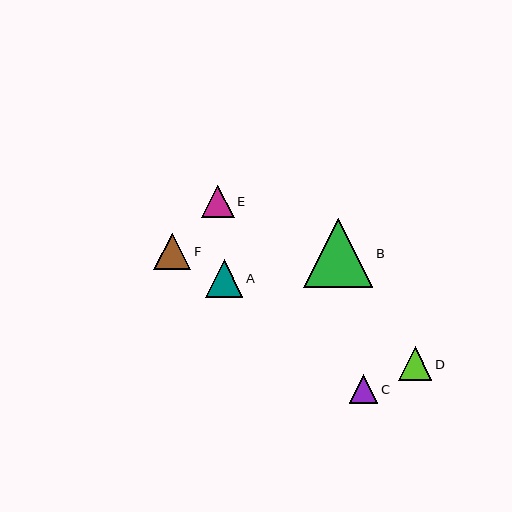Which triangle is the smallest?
Triangle C is the smallest with a size of approximately 29 pixels.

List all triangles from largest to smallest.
From largest to smallest: B, A, F, D, E, C.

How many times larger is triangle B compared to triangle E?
Triangle B is approximately 2.1 times the size of triangle E.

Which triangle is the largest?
Triangle B is the largest with a size of approximately 69 pixels.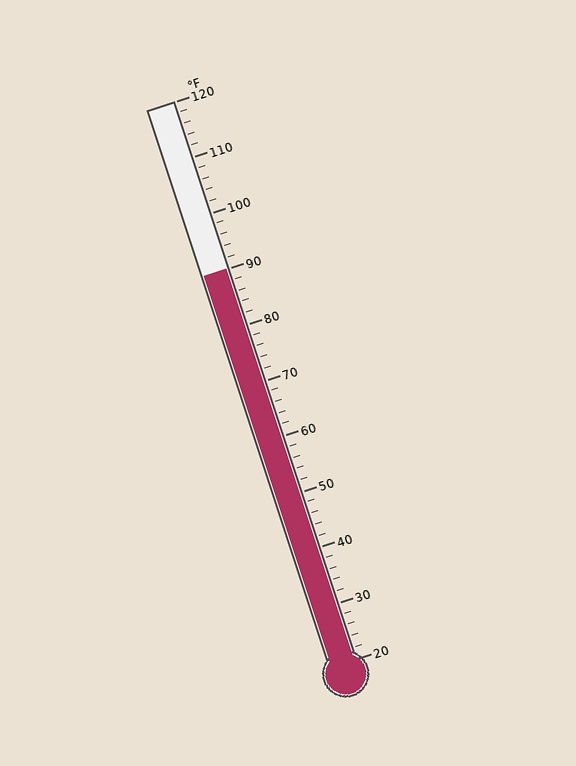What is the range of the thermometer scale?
The thermometer scale ranges from 20°F to 120°F.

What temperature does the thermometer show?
The thermometer shows approximately 90°F.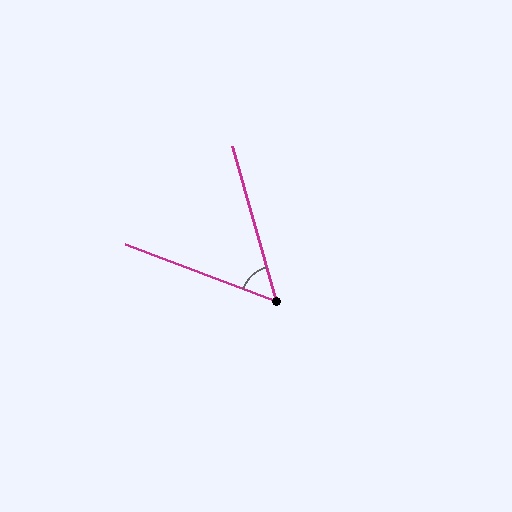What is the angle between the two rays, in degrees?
Approximately 53 degrees.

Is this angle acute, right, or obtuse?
It is acute.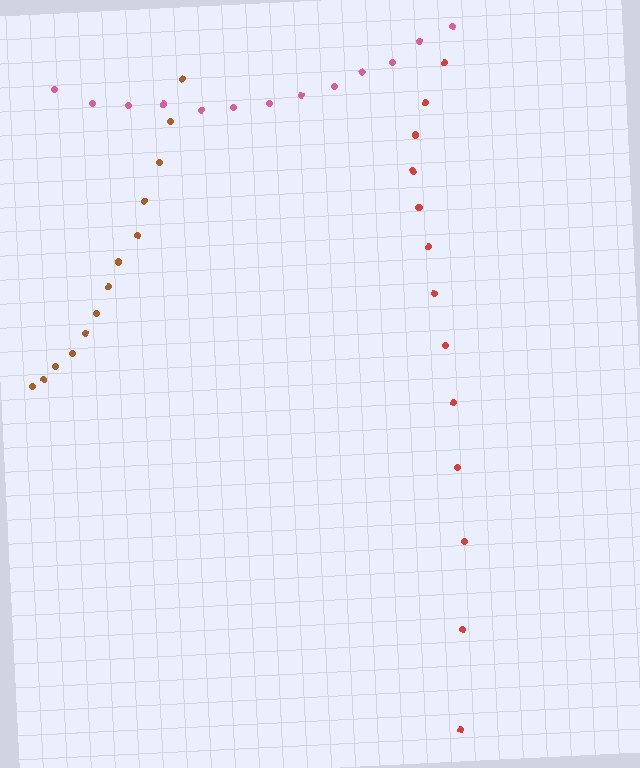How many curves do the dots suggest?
There are 3 distinct paths.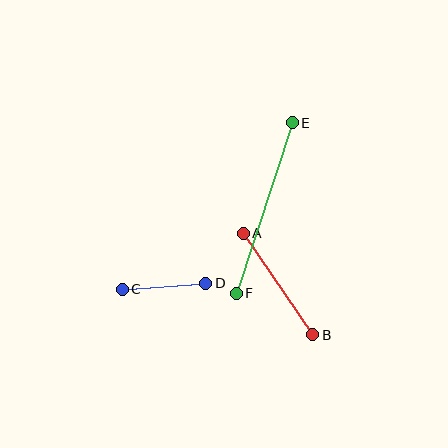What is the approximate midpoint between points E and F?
The midpoint is at approximately (264, 208) pixels.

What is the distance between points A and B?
The distance is approximately 123 pixels.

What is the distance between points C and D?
The distance is approximately 84 pixels.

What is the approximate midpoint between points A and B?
The midpoint is at approximately (278, 284) pixels.